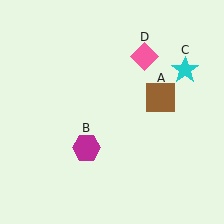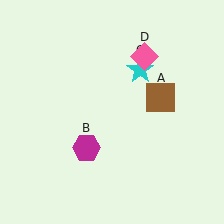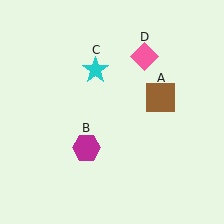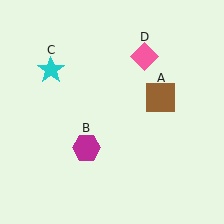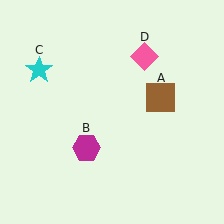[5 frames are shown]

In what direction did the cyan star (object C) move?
The cyan star (object C) moved left.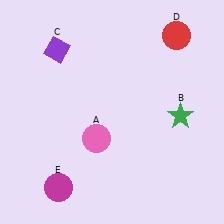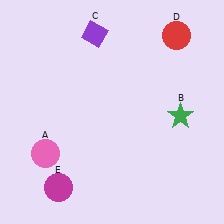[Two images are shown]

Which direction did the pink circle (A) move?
The pink circle (A) moved left.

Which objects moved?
The objects that moved are: the pink circle (A), the purple diamond (C).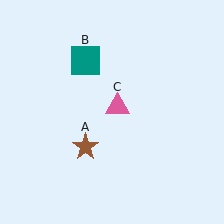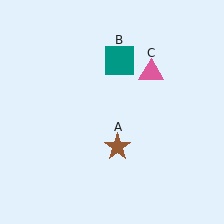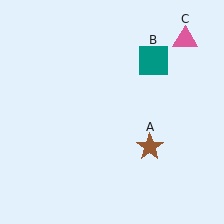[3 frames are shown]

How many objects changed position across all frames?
3 objects changed position: brown star (object A), teal square (object B), pink triangle (object C).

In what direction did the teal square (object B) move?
The teal square (object B) moved right.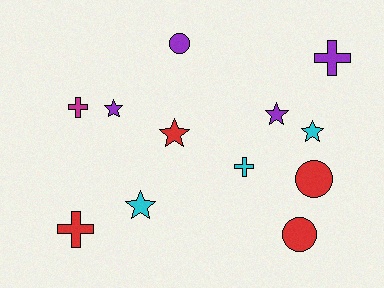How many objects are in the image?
There are 12 objects.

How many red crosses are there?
There is 1 red cross.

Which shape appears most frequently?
Star, with 5 objects.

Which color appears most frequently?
Purple, with 4 objects.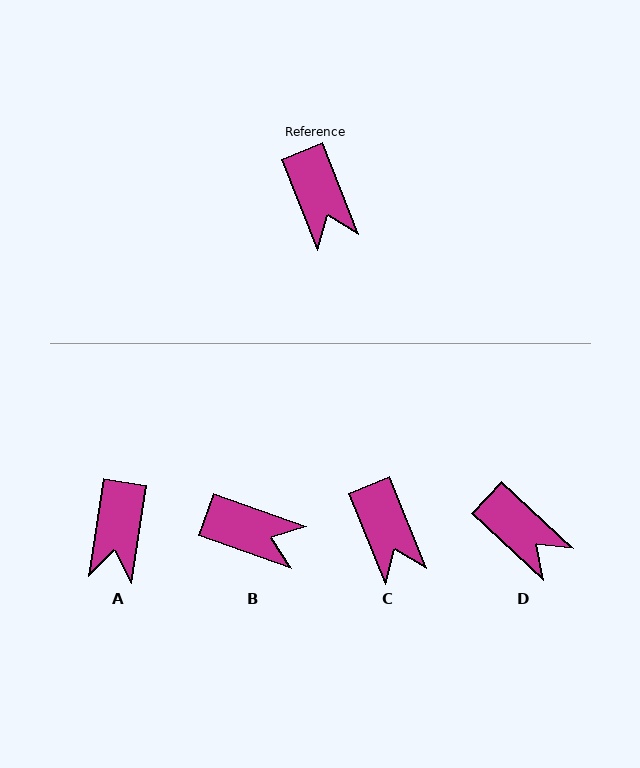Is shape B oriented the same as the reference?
No, it is off by about 49 degrees.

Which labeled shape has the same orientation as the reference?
C.